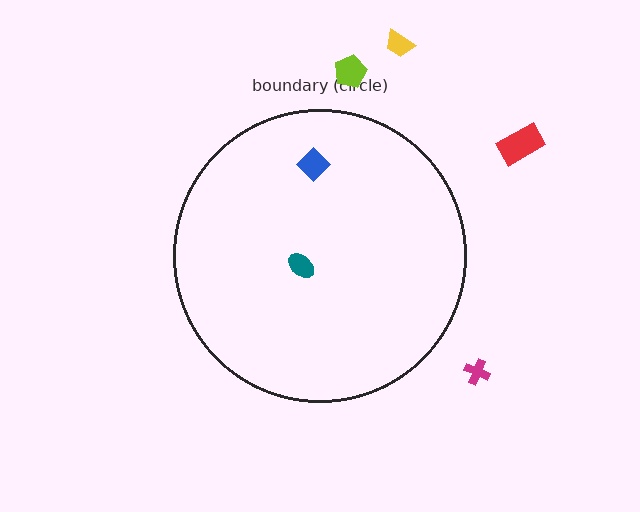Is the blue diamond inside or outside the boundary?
Inside.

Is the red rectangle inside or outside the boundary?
Outside.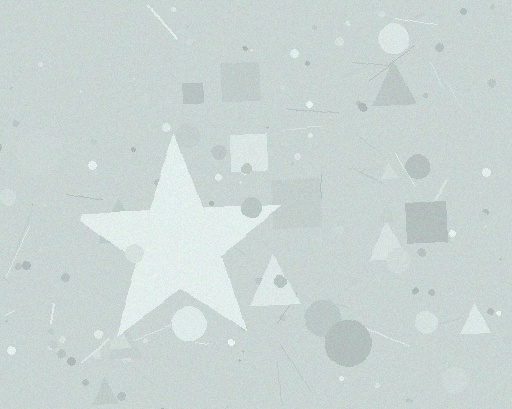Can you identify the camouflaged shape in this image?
The camouflaged shape is a star.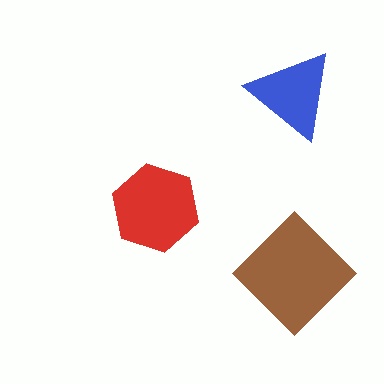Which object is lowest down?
The brown diamond is bottommost.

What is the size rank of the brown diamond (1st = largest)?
1st.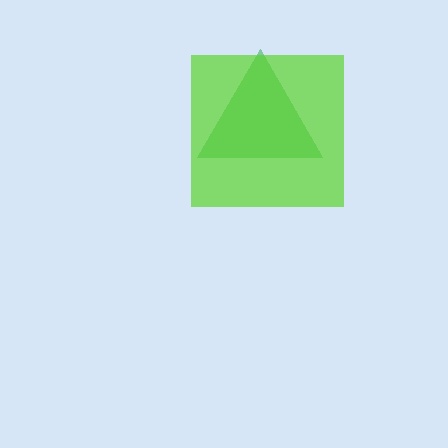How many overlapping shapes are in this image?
There are 2 overlapping shapes in the image.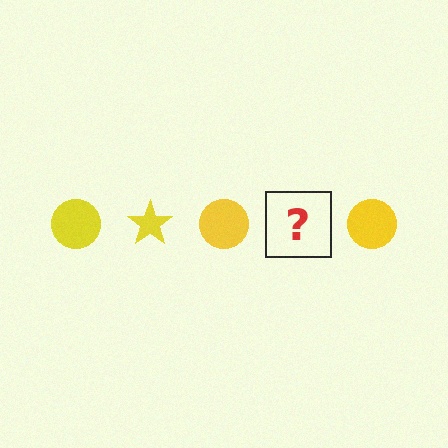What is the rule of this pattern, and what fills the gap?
The rule is that the pattern cycles through circle, star shapes in yellow. The gap should be filled with a yellow star.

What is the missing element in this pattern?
The missing element is a yellow star.